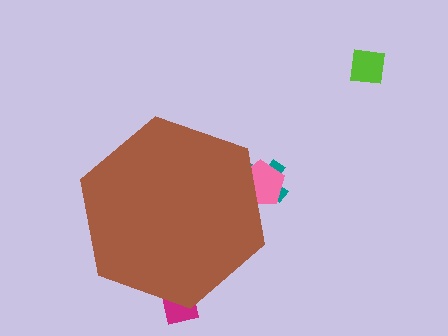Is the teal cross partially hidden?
Yes, the teal cross is partially hidden behind the brown hexagon.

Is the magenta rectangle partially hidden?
Yes, the magenta rectangle is partially hidden behind the brown hexagon.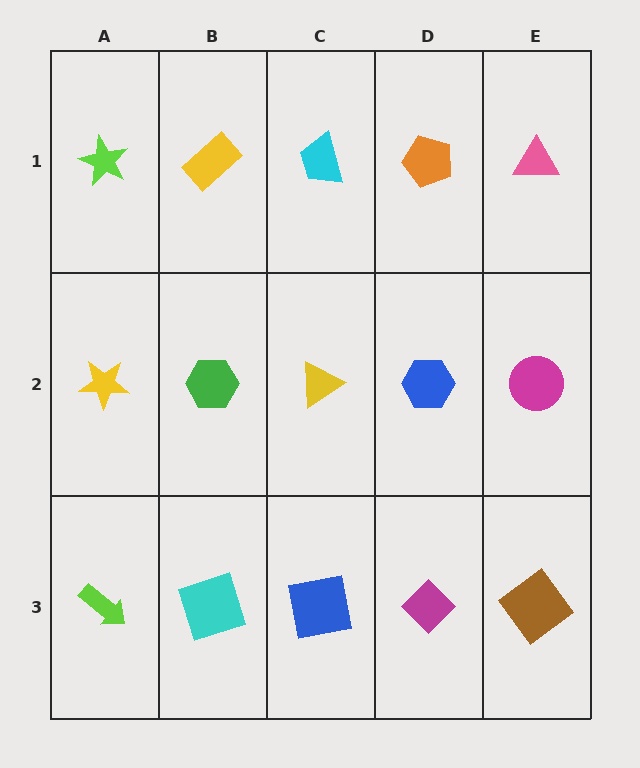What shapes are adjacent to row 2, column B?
A yellow rectangle (row 1, column B), a cyan square (row 3, column B), a yellow star (row 2, column A), a yellow triangle (row 2, column C).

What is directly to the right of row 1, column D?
A pink triangle.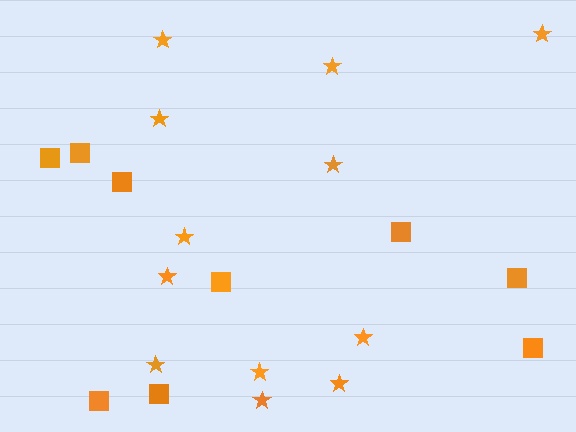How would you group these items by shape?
There are 2 groups: one group of squares (9) and one group of stars (12).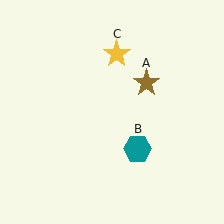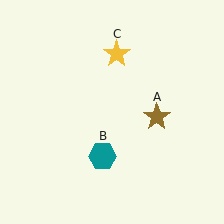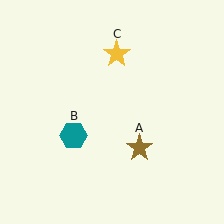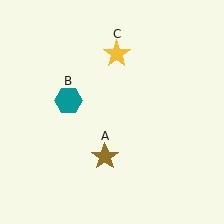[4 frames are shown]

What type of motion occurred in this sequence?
The brown star (object A), teal hexagon (object B) rotated clockwise around the center of the scene.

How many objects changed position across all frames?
2 objects changed position: brown star (object A), teal hexagon (object B).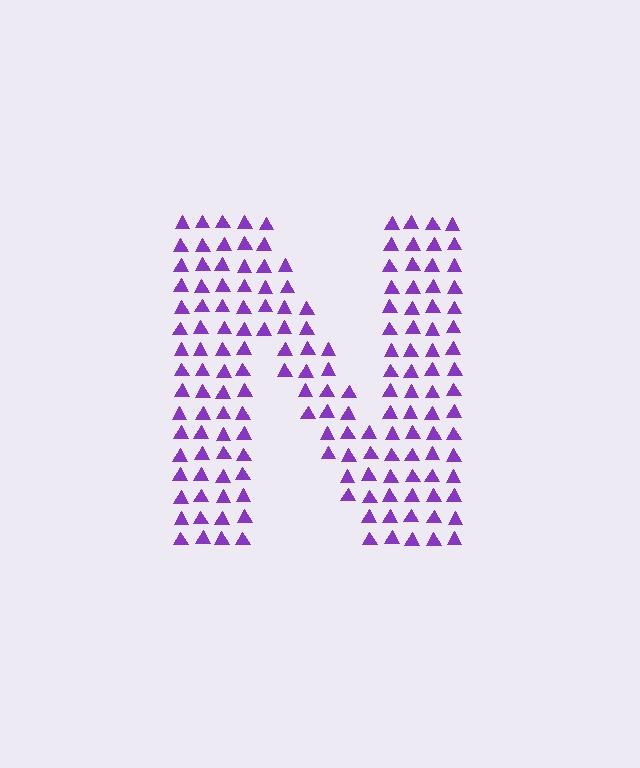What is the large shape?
The large shape is the letter N.